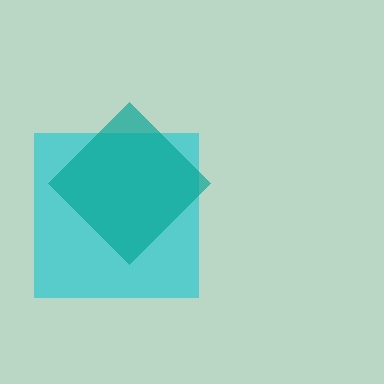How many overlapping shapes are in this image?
There are 2 overlapping shapes in the image.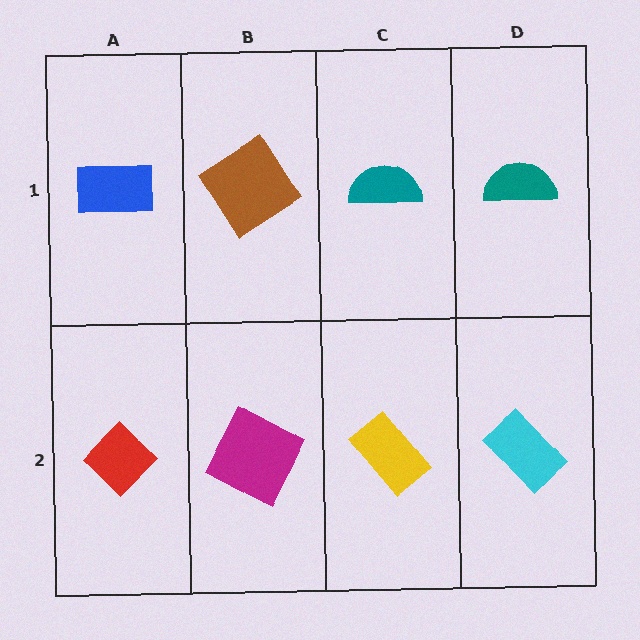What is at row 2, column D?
A cyan rectangle.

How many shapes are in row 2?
4 shapes.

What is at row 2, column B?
A magenta square.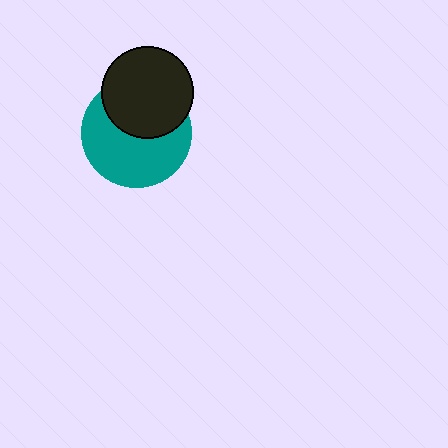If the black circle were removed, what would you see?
You would see the complete teal circle.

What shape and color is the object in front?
The object in front is a black circle.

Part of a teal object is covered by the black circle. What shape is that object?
It is a circle.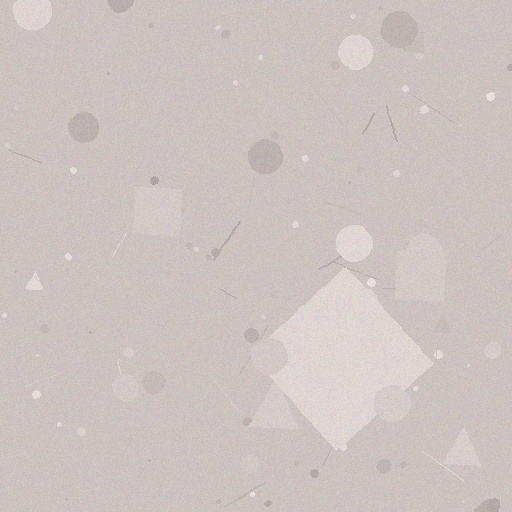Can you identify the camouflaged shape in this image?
The camouflaged shape is a diamond.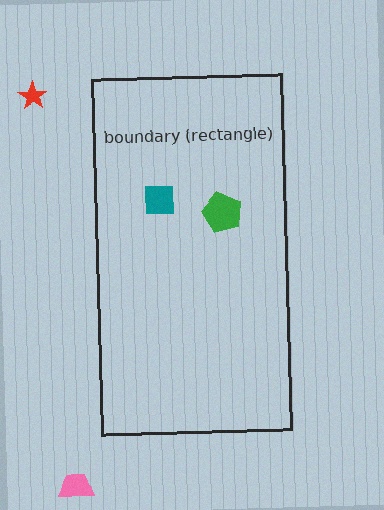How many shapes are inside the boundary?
2 inside, 2 outside.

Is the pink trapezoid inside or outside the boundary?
Outside.